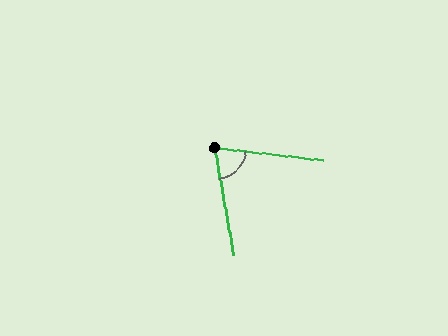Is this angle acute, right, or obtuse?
It is acute.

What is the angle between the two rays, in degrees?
Approximately 73 degrees.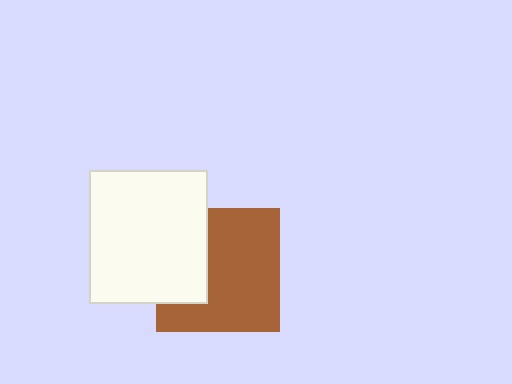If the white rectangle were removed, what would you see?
You would see the complete brown square.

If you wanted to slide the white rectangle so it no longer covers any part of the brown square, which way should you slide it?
Slide it left — that is the most direct way to separate the two shapes.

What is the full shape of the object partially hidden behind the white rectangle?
The partially hidden object is a brown square.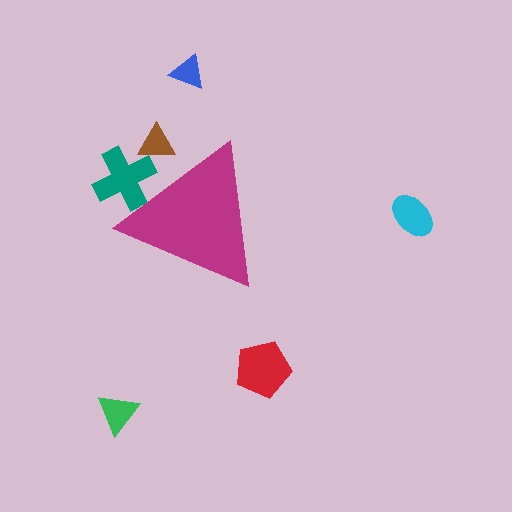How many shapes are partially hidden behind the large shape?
2 shapes are partially hidden.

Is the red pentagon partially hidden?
No, the red pentagon is fully visible.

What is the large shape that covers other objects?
A magenta triangle.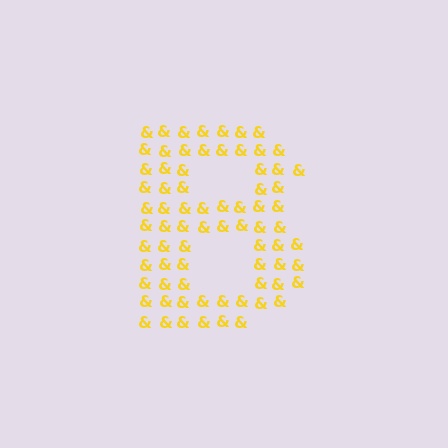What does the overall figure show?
The overall figure shows the letter B.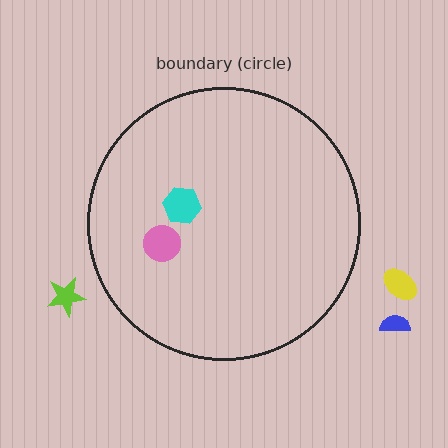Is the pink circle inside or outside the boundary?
Inside.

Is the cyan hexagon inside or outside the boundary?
Inside.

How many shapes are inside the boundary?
2 inside, 3 outside.